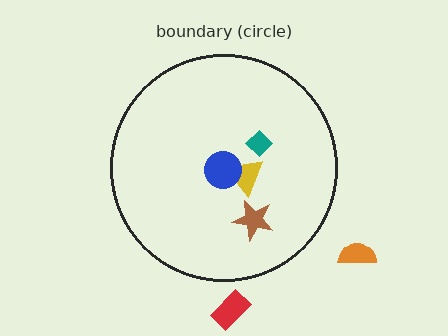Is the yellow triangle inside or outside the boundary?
Inside.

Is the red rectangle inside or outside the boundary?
Outside.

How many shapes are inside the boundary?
4 inside, 2 outside.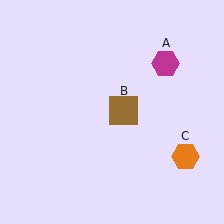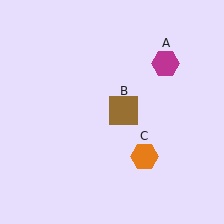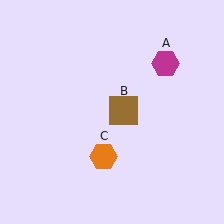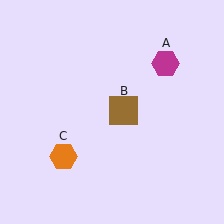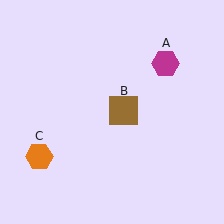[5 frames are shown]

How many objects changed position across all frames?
1 object changed position: orange hexagon (object C).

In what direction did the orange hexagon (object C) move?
The orange hexagon (object C) moved left.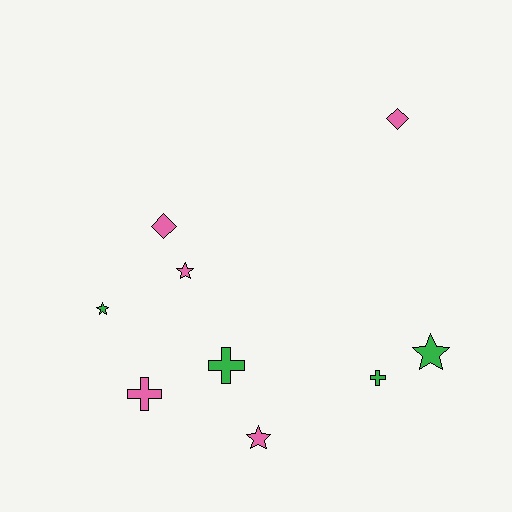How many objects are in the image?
There are 9 objects.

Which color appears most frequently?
Pink, with 5 objects.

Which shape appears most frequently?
Star, with 4 objects.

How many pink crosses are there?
There is 1 pink cross.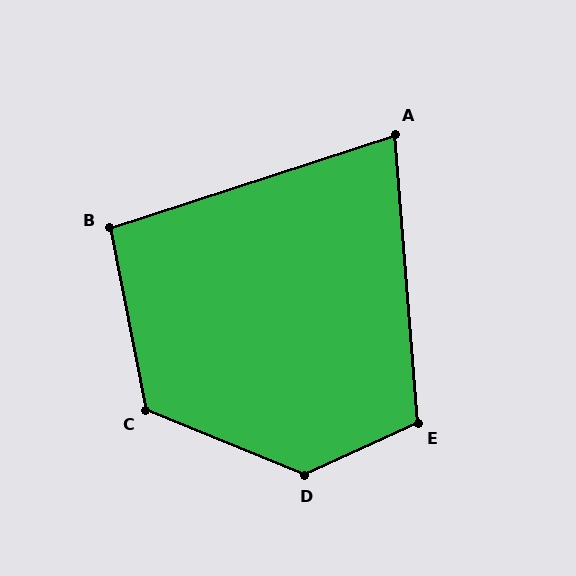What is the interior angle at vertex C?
Approximately 123 degrees (obtuse).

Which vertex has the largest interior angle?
D, at approximately 133 degrees.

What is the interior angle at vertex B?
Approximately 97 degrees (obtuse).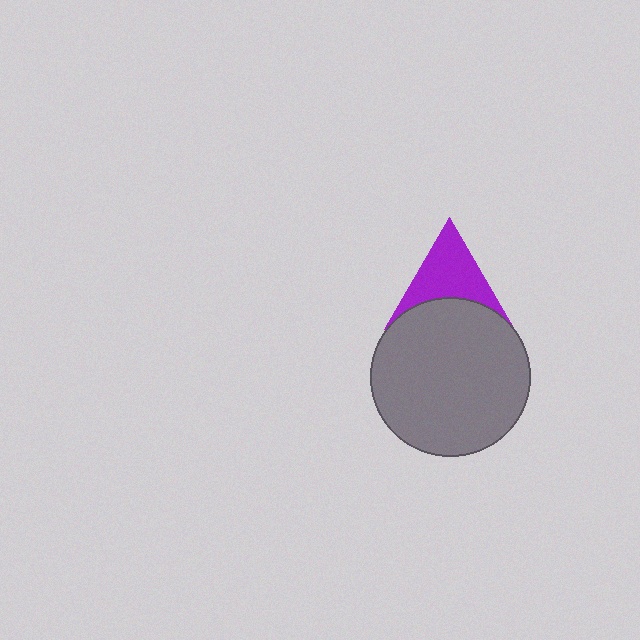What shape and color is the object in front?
The object in front is a gray circle.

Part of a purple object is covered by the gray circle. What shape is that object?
It is a triangle.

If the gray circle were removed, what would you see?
You would see the complete purple triangle.